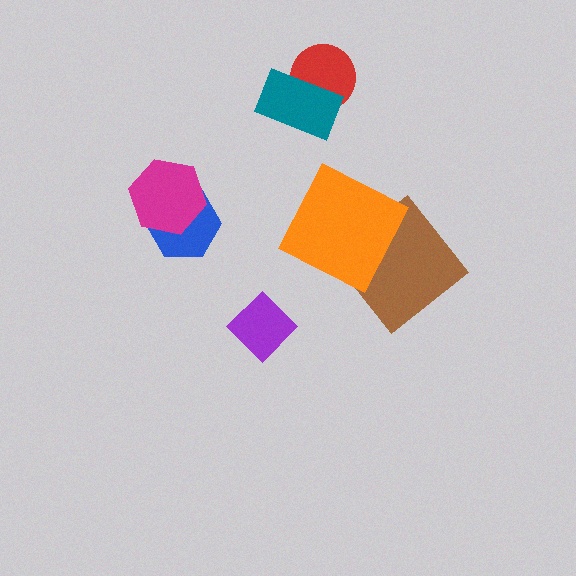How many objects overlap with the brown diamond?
1 object overlaps with the brown diamond.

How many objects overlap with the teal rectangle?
1 object overlaps with the teal rectangle.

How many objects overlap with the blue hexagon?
1 object overlaps with the blue hexagon.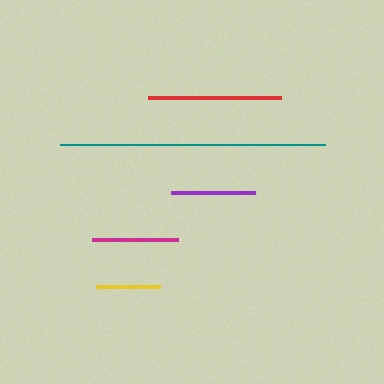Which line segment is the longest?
The teal line is the longest at approximately 266 pixels.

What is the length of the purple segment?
The purple segment is approximately 84 pixels long.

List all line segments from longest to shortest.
From longest to shortest: teal, red, magenta, purple, yellow.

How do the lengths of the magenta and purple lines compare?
The magenta and purple lines are approximately the same length.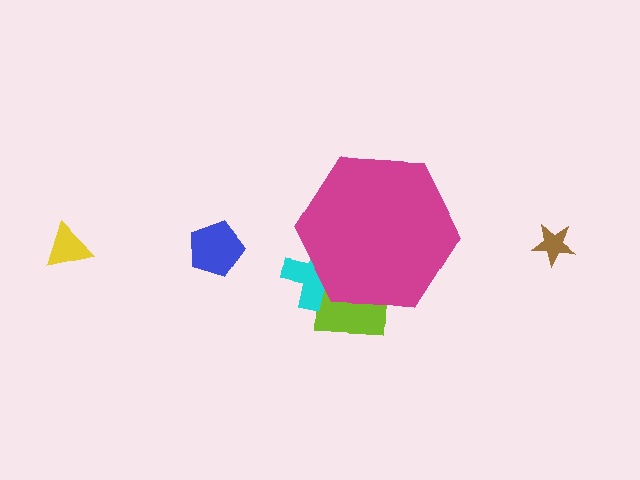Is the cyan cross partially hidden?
Yes, the cyan cross is partially hidden behind the magenta hexagon.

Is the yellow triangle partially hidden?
No, the yellow triangle is fully visible.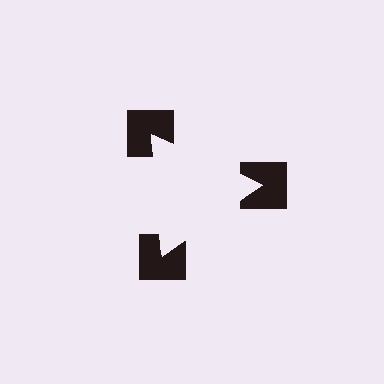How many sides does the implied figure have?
3 sides.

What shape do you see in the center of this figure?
An illusory triangle — its edges are inferred from the aligned wedge cuts in the notched squares, not physically drawn.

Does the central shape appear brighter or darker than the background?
It typically appears slightly brighter than the background, even though no actual brightness change is drawn.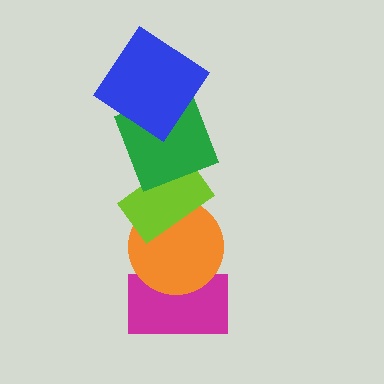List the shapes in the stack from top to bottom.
From top to bottom: the blue diamond, the green square, the lime rectangle, the orange circle, the magenta rectangle.